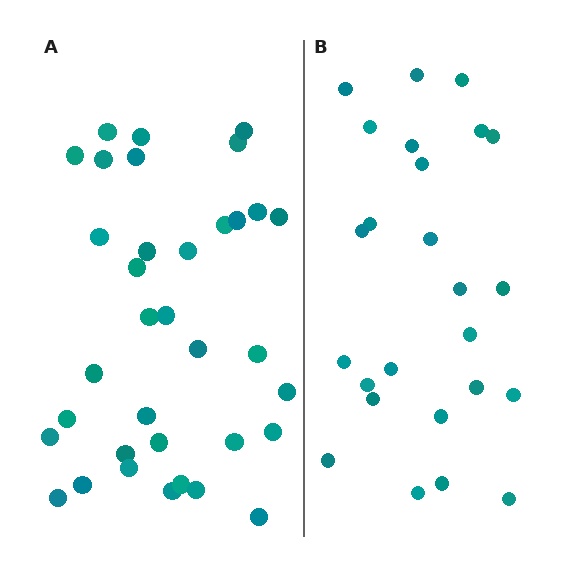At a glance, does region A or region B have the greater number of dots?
Region A (the left region) has more dots.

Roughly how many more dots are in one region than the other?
Region A has roughly 10 or so more dots than region B.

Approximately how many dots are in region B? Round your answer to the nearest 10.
About 20 dots. (The exact count is 25, which rounds to 20.)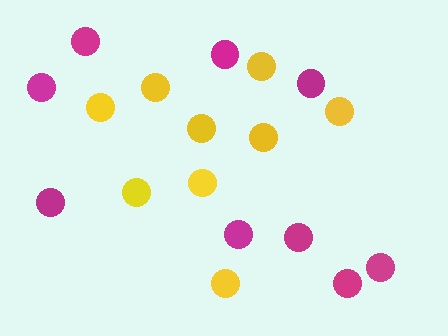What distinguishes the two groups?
There are 2 groups: one group of yellow circles (9) and one group of magenta circles (9).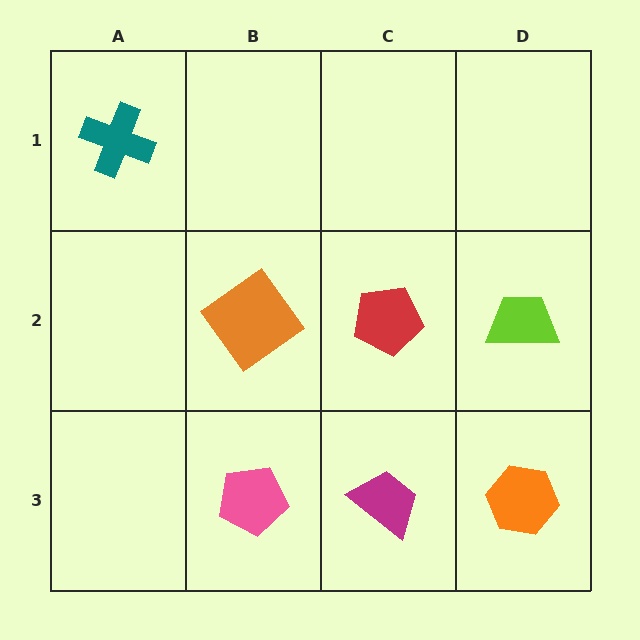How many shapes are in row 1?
1 shape.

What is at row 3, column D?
An orange hexagon.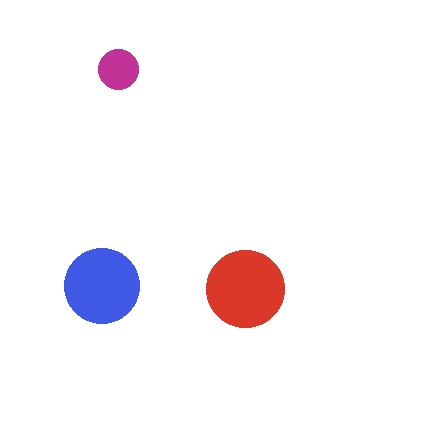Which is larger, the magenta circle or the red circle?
The red one.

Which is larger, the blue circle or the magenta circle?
The blue one.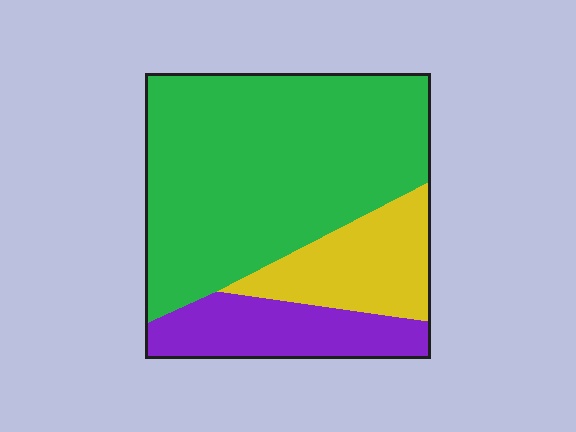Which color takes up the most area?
Green, at roughly 65%.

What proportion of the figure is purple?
Purple takes up less than a quarter of the figure.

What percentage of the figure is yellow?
Yellow covers roughly 20% of the figure.